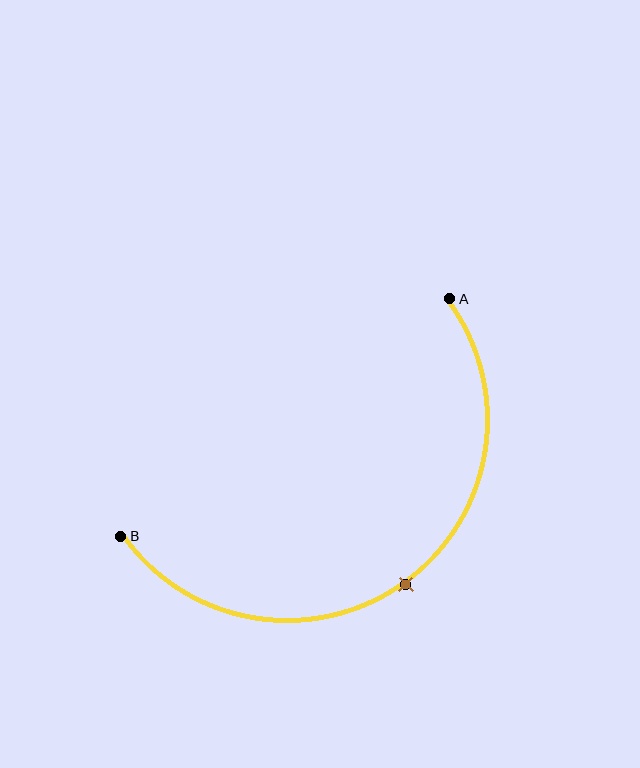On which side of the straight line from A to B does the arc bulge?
The arc bulges below and to the right of the straight line connecting A and B.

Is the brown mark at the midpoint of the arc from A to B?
Yes. The brown mark lies on the arc at equal arc-length from both A and B — it is the arc midpoint.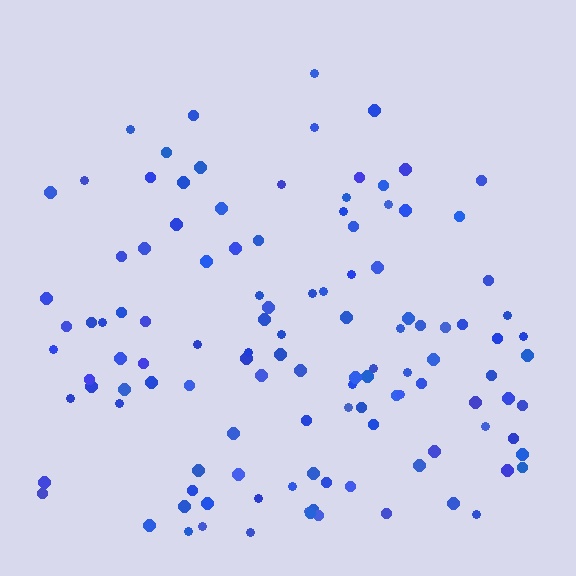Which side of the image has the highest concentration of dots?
The bottom.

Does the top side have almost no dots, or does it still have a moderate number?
Still a moderate number, just noticeably fewer than the bottom.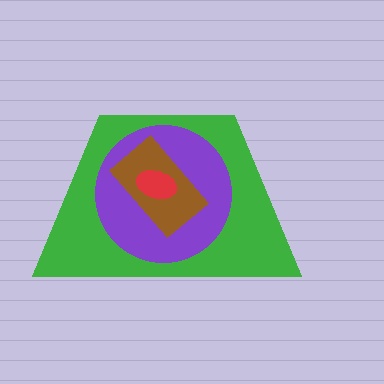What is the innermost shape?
The red ellipse.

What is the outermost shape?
The green trapezoid.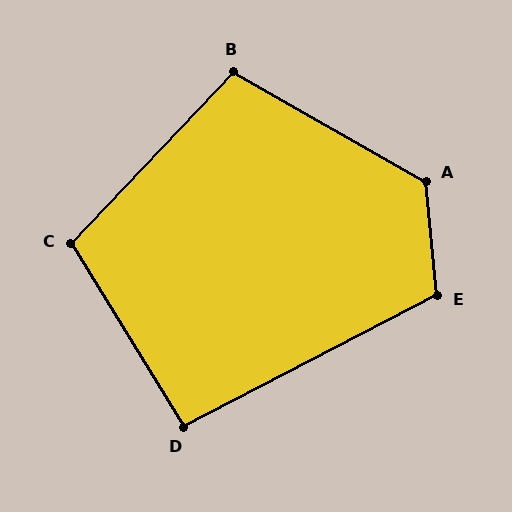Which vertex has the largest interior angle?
A, at approximately 125 degrees.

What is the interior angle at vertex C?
Approximately 105 degrees (obtuse).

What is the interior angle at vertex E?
Approximately 112 degrees (obtuse).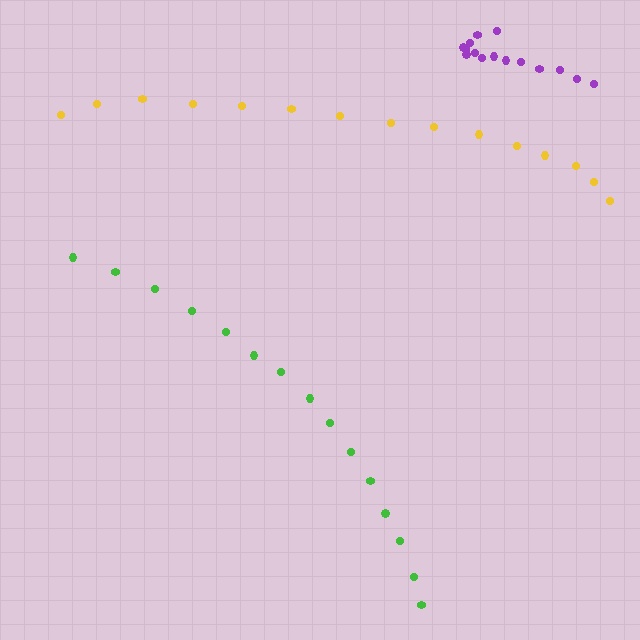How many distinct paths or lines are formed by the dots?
There are 3 distinct paths.